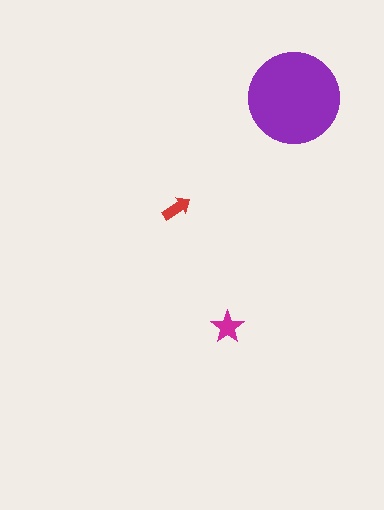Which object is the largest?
The purple circle.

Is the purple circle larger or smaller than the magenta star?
Larger.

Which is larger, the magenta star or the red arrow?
The magenta star.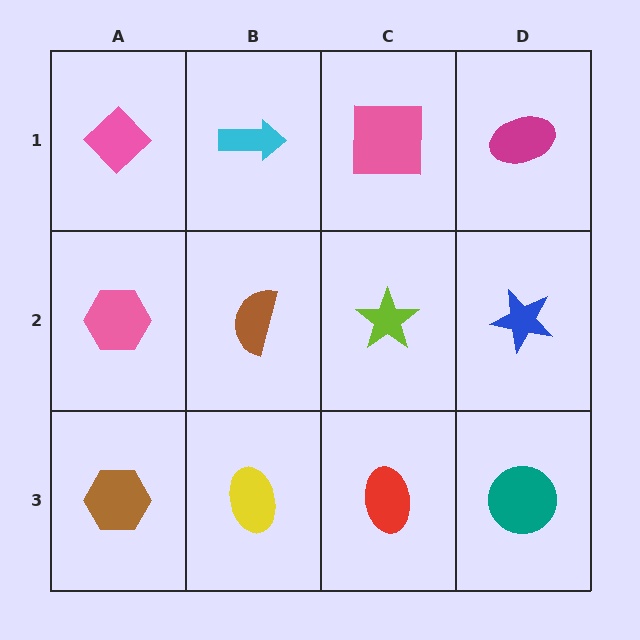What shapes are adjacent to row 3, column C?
A lime star (row 2, column C), a yellow ellipse (row 3, column B), a teal circle (row 3, column D).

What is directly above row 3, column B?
A brown semicircle.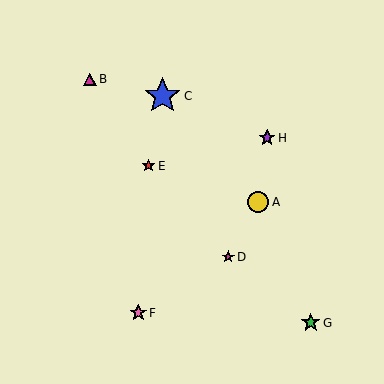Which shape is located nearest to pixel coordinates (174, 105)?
The blue star (labeled C) at (163, 96) is nearest to that location.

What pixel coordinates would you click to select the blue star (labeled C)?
Click at (163, 96) to select the blue star C.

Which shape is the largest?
The blue star (labeled C) is the largest.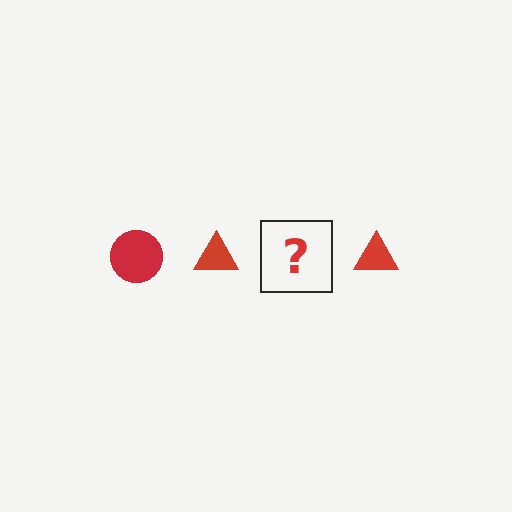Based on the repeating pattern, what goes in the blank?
The blank should be a red circle.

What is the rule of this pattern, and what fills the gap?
The rule is that the pattern cycles through circle, triangle shapes in red. The gap should be filled with a red circle.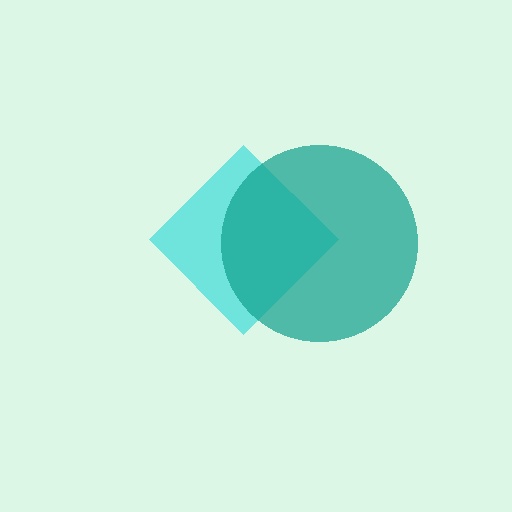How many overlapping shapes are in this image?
There are 2 overlapping shapes in the image.